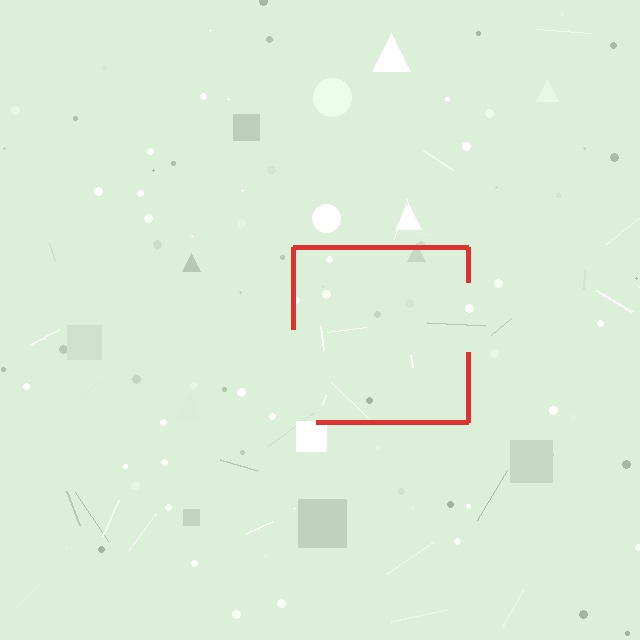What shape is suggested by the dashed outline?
The dashed outline suggests a square.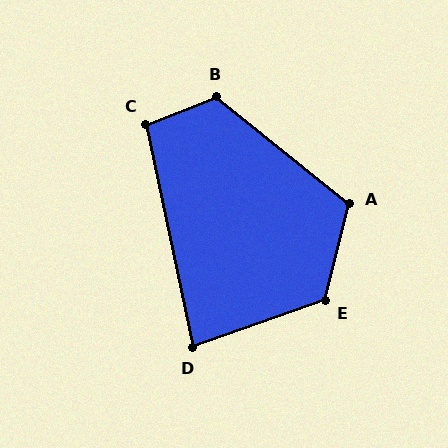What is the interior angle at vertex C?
Approximately 99 degrees (obtuse).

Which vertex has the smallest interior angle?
D, at approximately 83 degrees.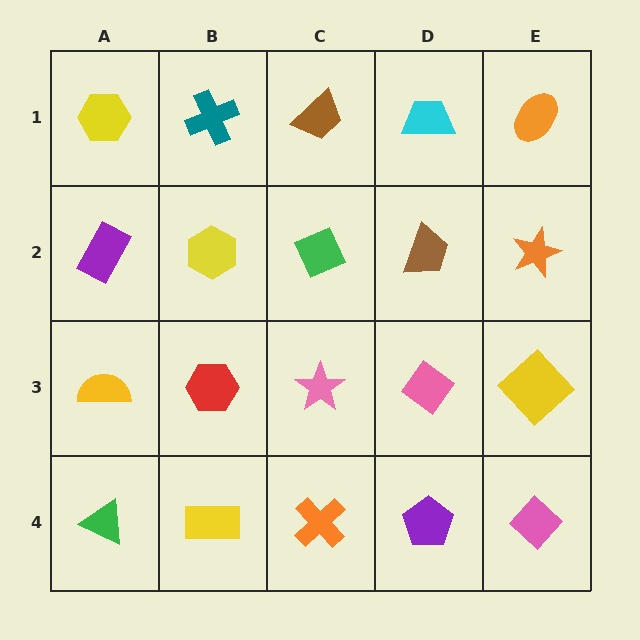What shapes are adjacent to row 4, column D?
A pink diamond (row 3, column D), an orange cross (row 4, column C), a pink diamond (row 4, column E).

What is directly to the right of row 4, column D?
A pink diamond.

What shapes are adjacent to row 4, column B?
A red hexagon (row 3, column B), a green triangle (row 4, column A), an orange cross (row 4, column C).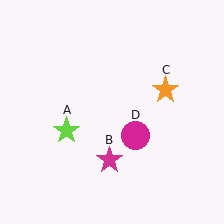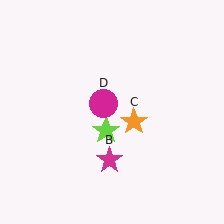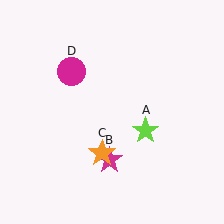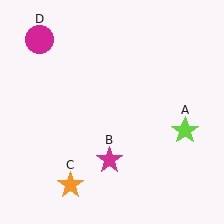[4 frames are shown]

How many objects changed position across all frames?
3 objects changed position: lime star (object A), orange star (object C), magenta circle (object D).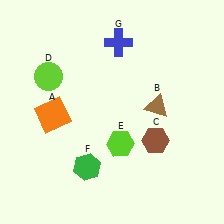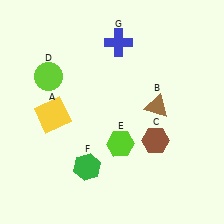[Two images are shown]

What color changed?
The square (A) changed from orange in Image 1 to yellow in Image 2.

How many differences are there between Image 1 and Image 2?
There is 1 difference between the two images.